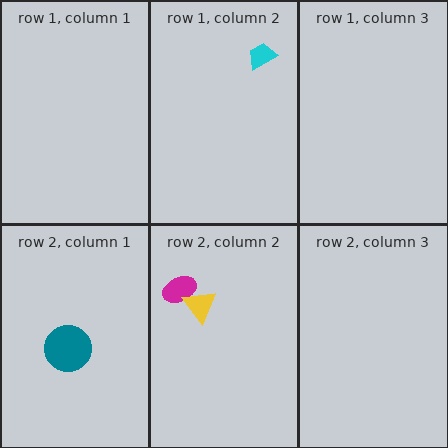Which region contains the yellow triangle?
The row 2, column 2 region.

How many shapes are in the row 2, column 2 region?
2.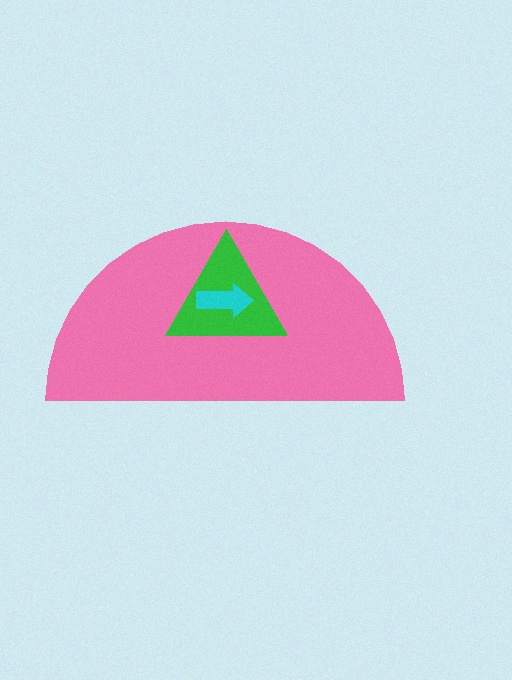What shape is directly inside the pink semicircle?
The green triangle.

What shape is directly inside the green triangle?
The cyan arrow.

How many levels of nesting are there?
3.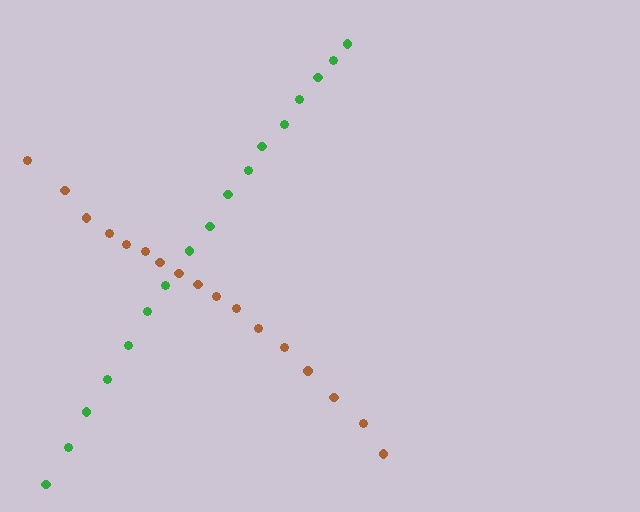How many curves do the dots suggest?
There are 2 distinct paths.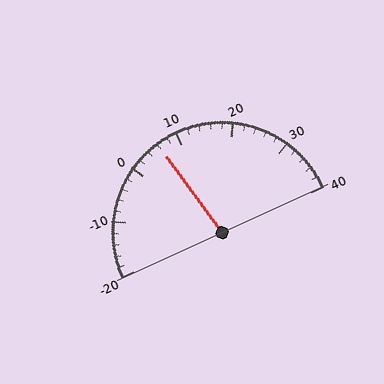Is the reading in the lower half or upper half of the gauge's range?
The reading is in the lower half of the range (-20 to 40).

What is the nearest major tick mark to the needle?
The nearest major tick mark is 10.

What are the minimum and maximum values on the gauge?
The gauge ranges from -20 to 40.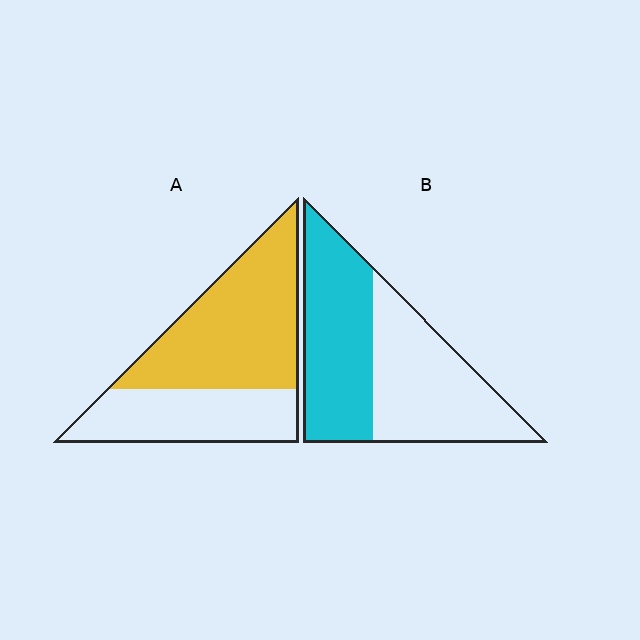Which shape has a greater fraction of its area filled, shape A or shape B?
Shape A.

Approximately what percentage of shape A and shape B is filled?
A is approximately 60% and B is approximately 50%.